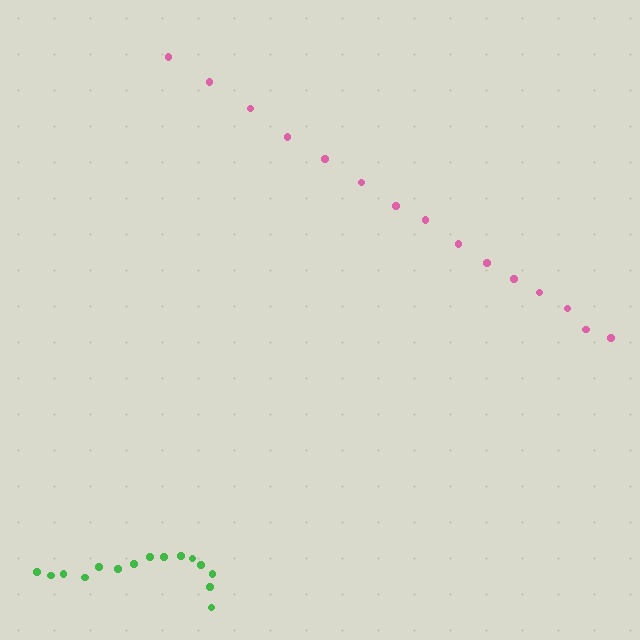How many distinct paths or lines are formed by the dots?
There are 2 distinct paths.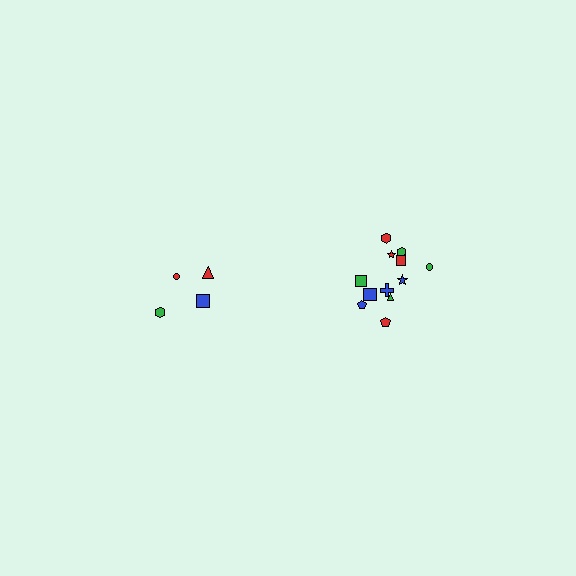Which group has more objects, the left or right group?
The right group.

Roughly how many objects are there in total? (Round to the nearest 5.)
Roughly 15 objects in total.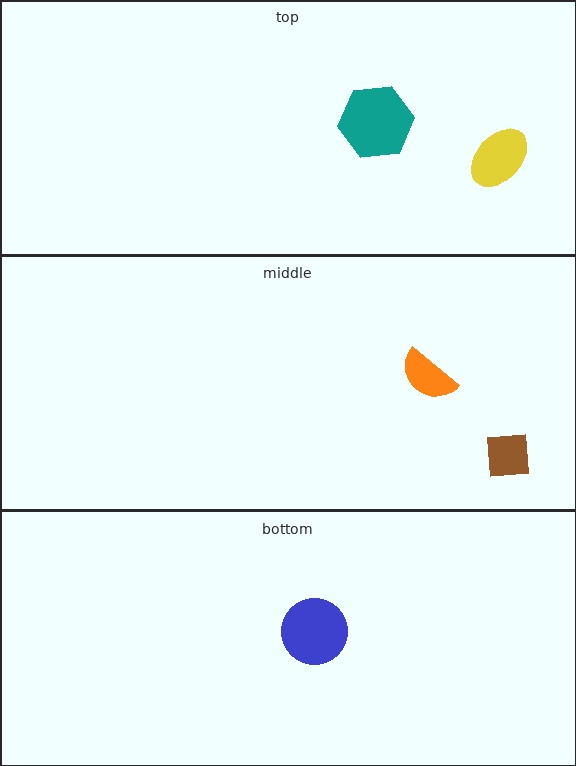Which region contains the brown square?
The middle region.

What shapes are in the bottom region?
The blue circle.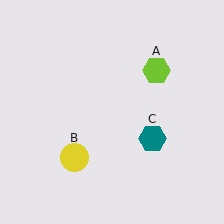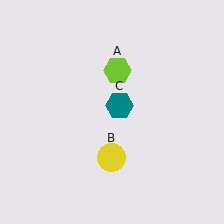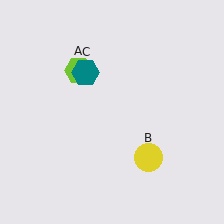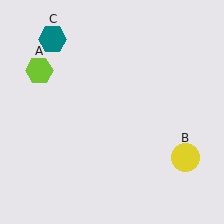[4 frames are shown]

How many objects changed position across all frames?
3 objects changed position: lime hexagon (object A), yellow circle (object B), teal hexagon (object C).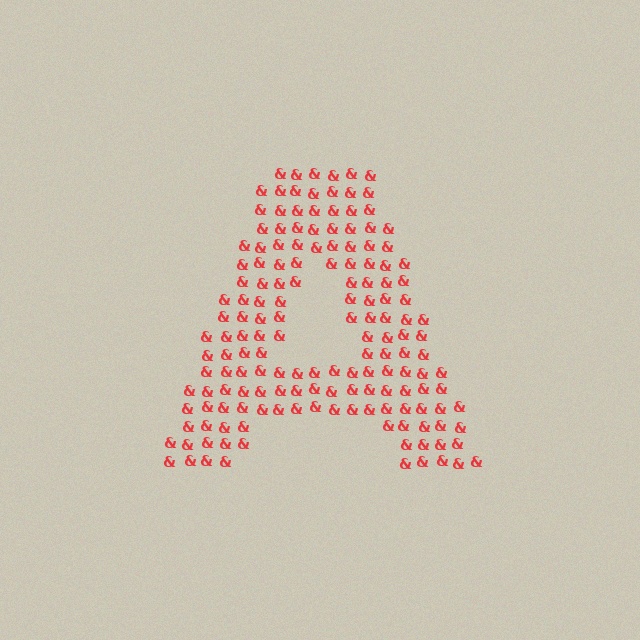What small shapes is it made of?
It is made of small ampersands.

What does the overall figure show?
The overall figure shows the letter A.